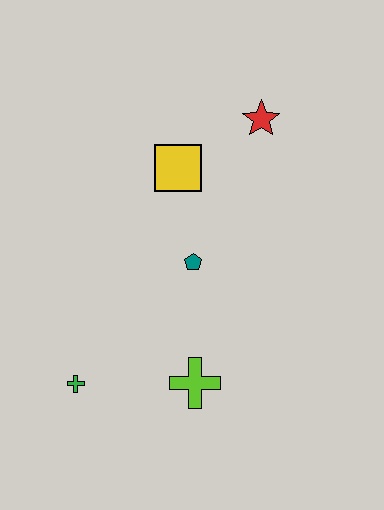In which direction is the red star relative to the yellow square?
The red star is to the right of the yellow square.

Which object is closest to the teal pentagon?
The yellow square is closest to the teal pentagon.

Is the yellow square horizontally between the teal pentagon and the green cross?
Yes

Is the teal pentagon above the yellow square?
No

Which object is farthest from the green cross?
The red star is farthest from the green cross.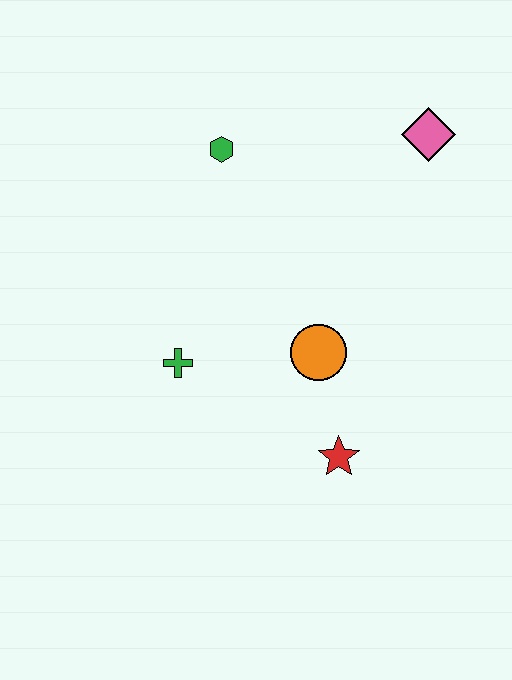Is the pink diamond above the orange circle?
Yes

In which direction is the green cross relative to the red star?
The green cross is to the left of the red star.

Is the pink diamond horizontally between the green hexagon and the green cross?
No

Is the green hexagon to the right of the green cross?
Yes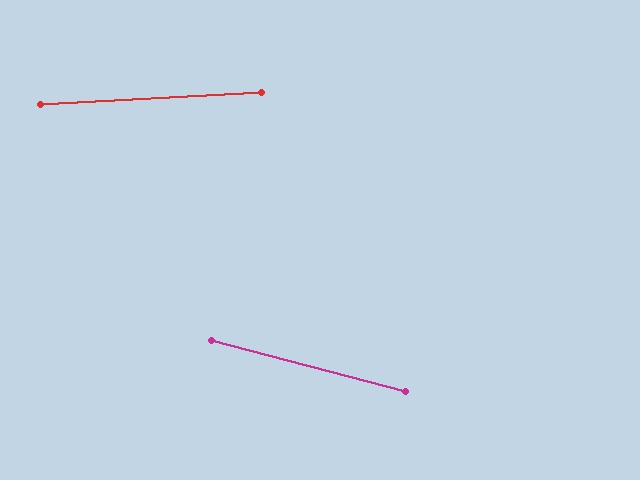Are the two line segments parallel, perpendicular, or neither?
Neither parallel nor perpendicular — they differ by about 17°.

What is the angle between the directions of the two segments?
Approximately 17 degrees.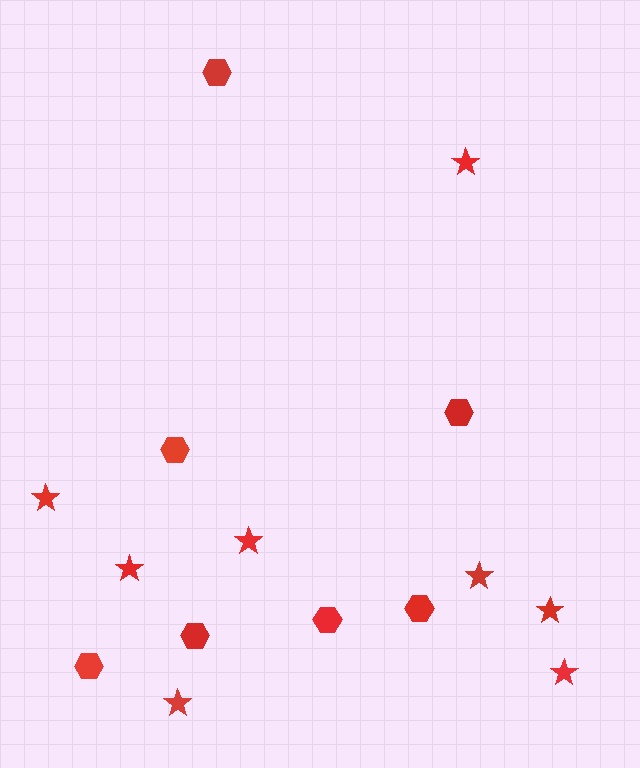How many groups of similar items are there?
There are 2 groups: one group of hexagons (7) and one group of stars (8).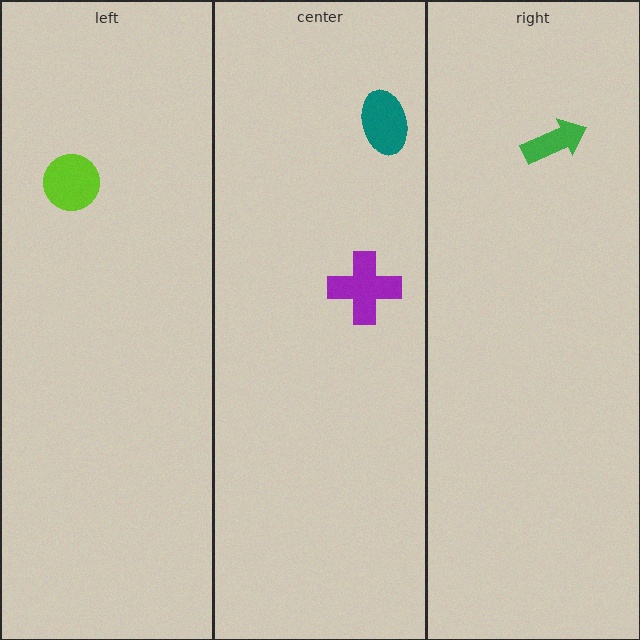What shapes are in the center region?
The purple cross, the teal ellipse.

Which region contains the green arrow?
The right region.